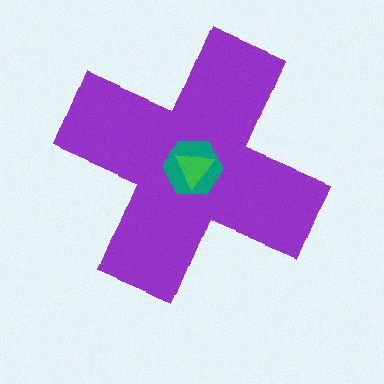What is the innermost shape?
The green triangle.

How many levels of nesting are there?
3.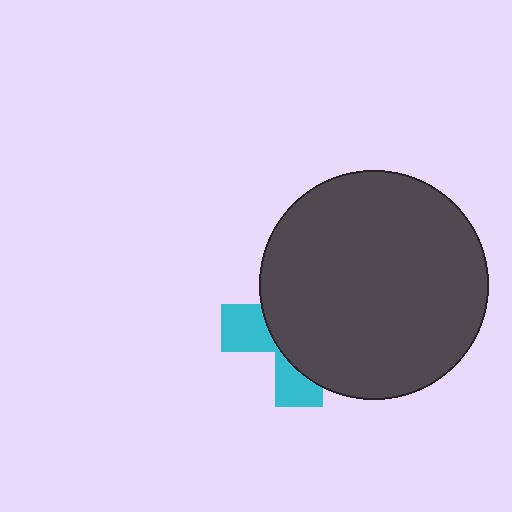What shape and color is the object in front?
The object in front is a dark gray circle.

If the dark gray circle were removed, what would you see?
You would see the complete cyan cross.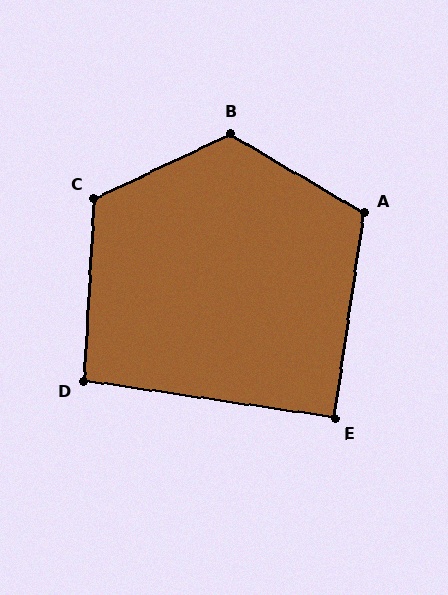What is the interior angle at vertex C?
Approximately 118 degrees (obtuse).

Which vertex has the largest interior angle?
B, at approximately 124 degrees.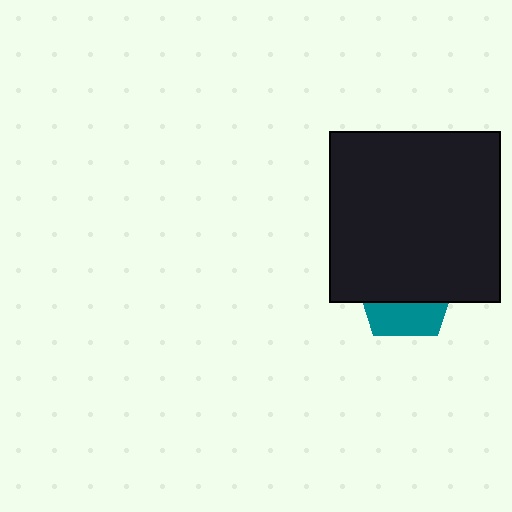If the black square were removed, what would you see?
You would see the complete teal pentagon.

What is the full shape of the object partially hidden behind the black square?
The partially hidden object is a teal pentagon.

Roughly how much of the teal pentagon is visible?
A small part of it is visible (roughly 34%).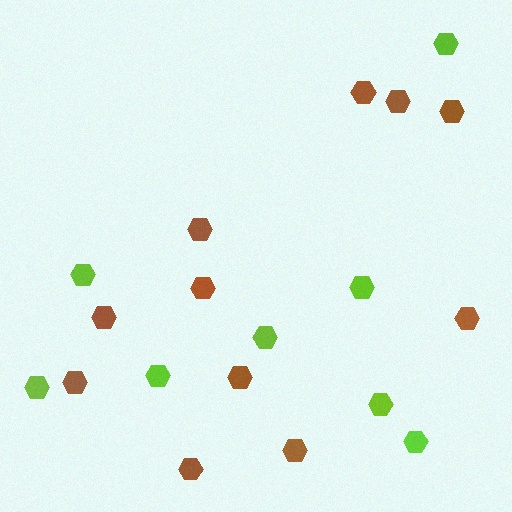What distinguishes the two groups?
There are 2 groups: one group of brown hexagons (11) and one group of lime hexagons (8).